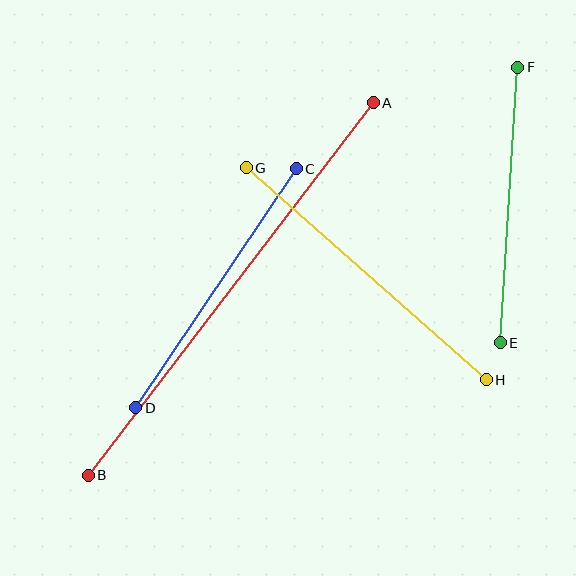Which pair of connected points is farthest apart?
Points A and B are farthest apart.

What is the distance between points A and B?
The distance is approximately 469 pixels.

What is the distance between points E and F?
The distance is approximately 276 pixels.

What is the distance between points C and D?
The distance is approximately 288 pixels.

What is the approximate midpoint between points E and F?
The midpoint is at approximately (509, 205) pixels.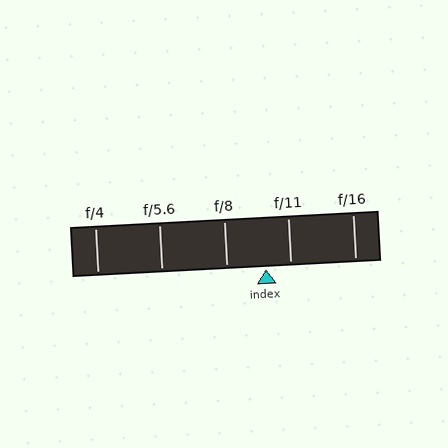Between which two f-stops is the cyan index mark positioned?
The index mark is between f/8 and f/11.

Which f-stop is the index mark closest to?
The index mark is closest to f/11.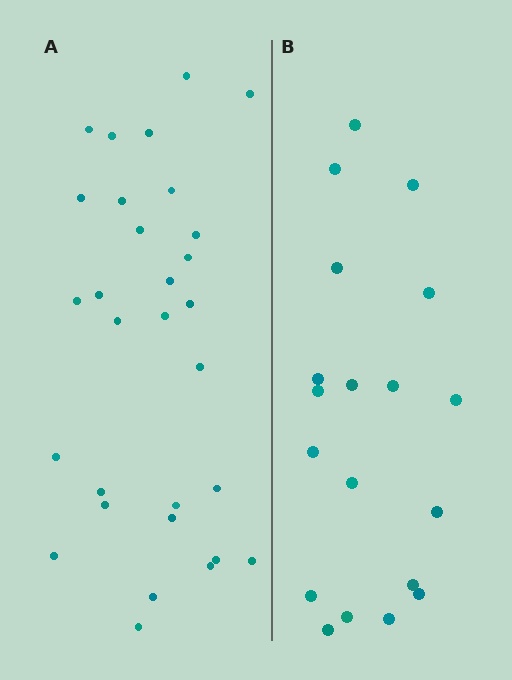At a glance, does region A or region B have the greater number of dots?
Region A (the left region) has more dots.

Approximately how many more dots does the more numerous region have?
Region A has roughly 12 or so more dots than region B.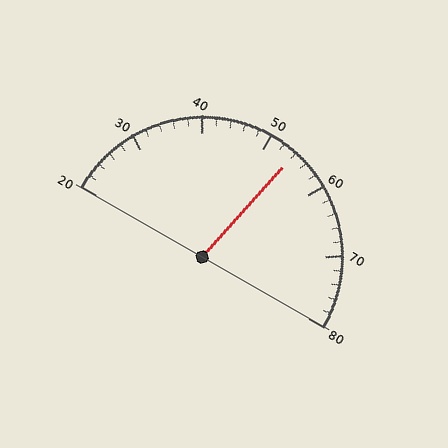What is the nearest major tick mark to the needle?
The nearest major tick mark is 50.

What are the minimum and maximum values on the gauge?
The gauge ranges from 20 to 80.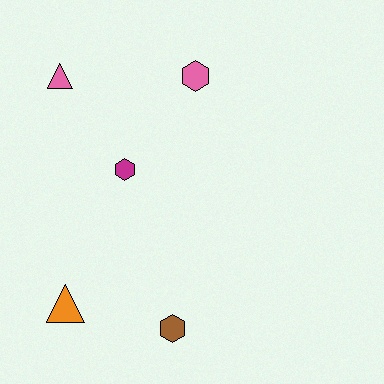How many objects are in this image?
There are 5 objects.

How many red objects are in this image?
There are no red objects.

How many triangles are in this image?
There are 2 triangles.